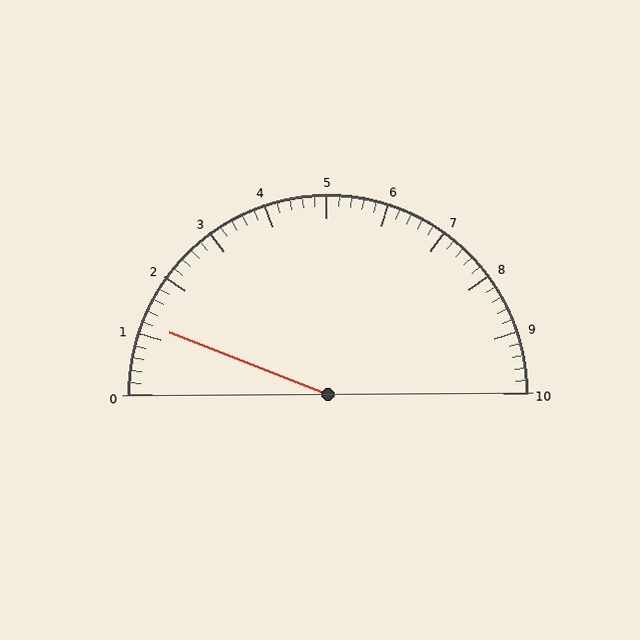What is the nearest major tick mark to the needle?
The nearest major tick mark is 1.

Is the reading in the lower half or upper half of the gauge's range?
The reading is in the lower half of the range (0 to 10).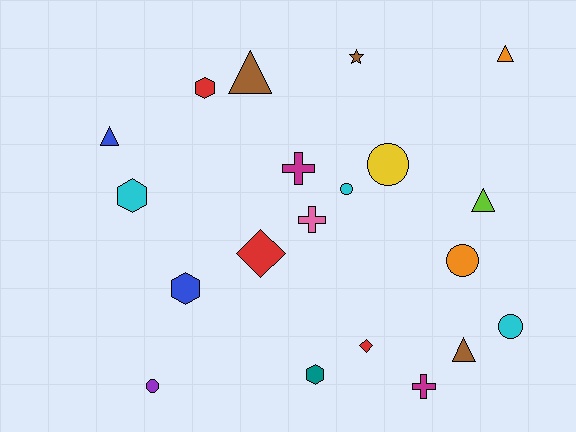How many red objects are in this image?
There are 3 red objects.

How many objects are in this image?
There are 20 objects.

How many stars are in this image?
There is 1 star.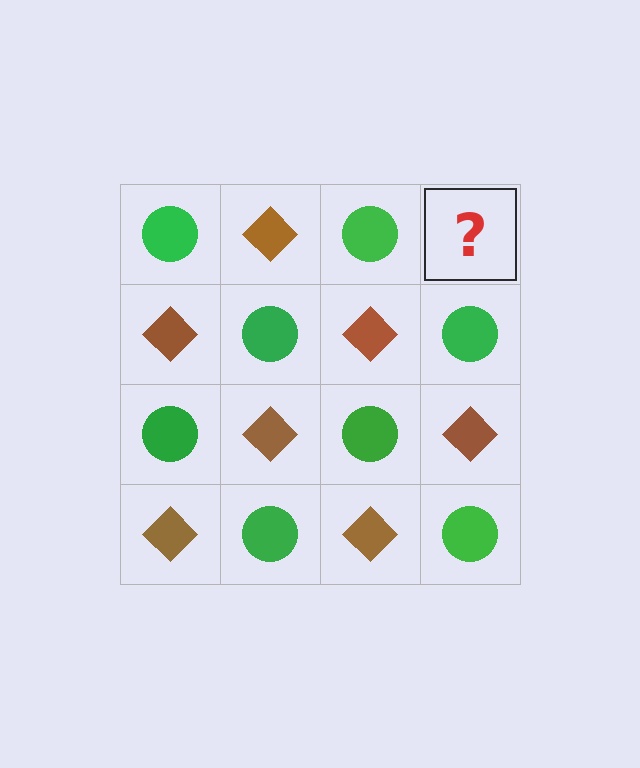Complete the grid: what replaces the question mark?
The question mark should be replaced with a brown diamond.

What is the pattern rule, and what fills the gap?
The rule is that it alternates green circle and brown diamond in a checkerboard pattern. The gap should be filled with a brown diamond.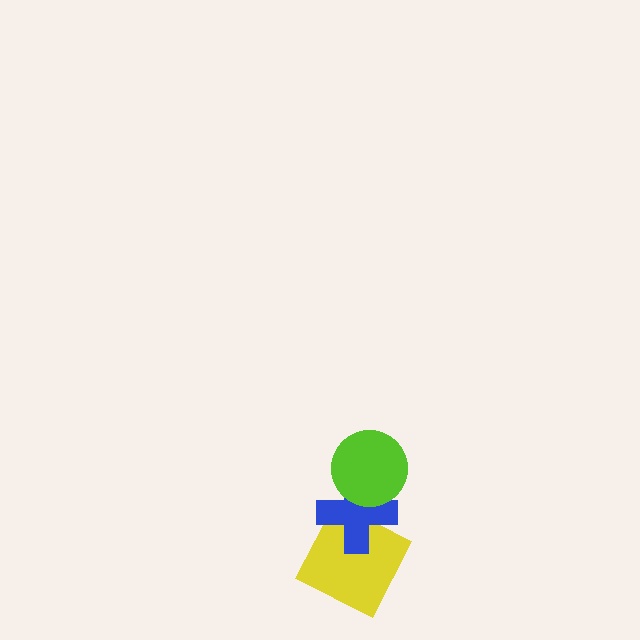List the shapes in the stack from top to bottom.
From top to bottom: the lime circle, the blue cross, the yellow square.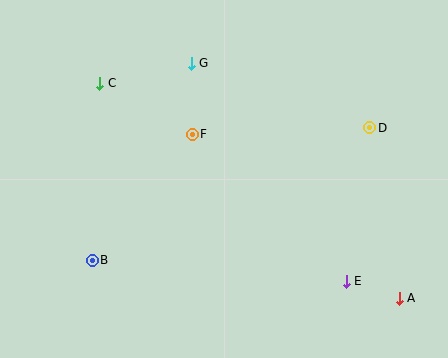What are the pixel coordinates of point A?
Point A is at (399, 298).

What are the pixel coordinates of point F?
Point F is at (192, 134).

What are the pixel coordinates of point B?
Point B is at (92, 260).